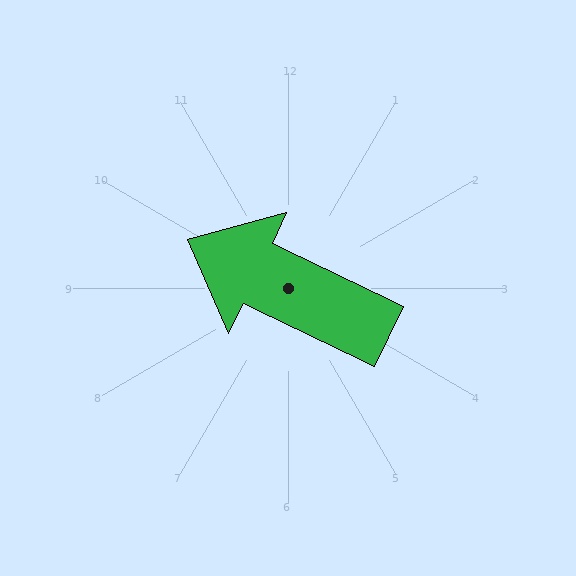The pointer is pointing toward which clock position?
Roughly 10 o'clock.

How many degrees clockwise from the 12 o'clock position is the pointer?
Approximately 296 degrees.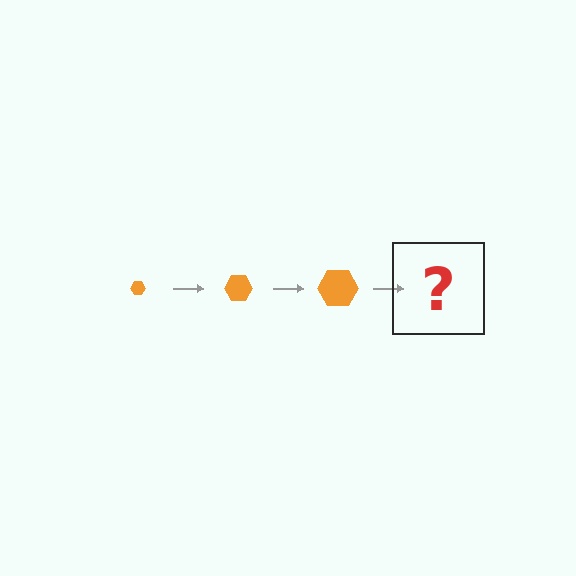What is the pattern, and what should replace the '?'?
The pattern is that the hexagon gets progressively larger each step. The '?' should be an orange hexagon, larger than the previous one.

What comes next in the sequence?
The next element should be an orange hexagon, larger than the previous one.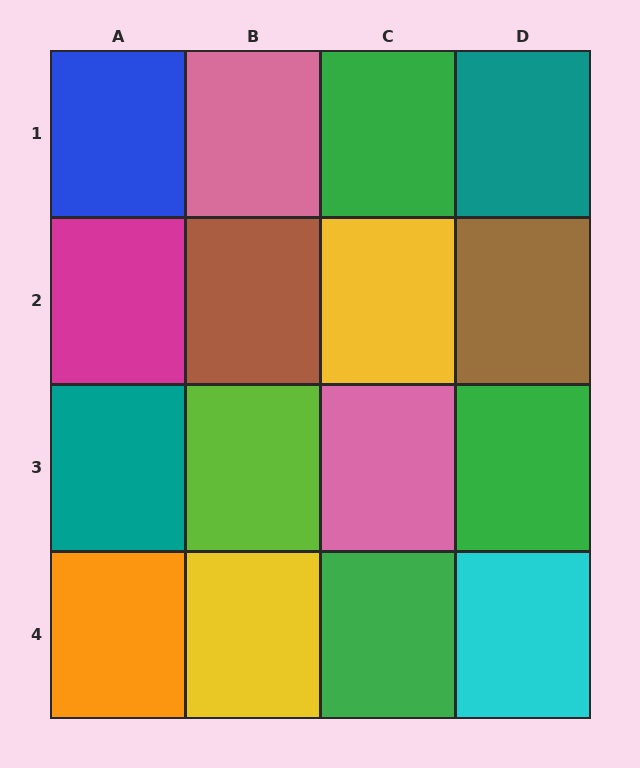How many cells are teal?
2 cells are teal.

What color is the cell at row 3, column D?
Green.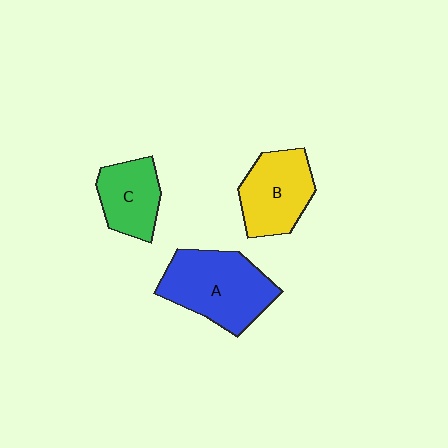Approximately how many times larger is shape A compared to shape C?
Approximately 1.7 times.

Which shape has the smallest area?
Shape C (green).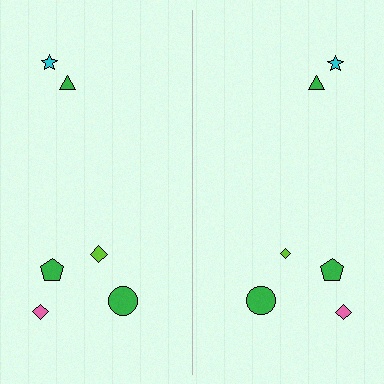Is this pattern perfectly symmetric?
No, the pattern is not perfectly symmetric. The lime diamond on the right side has a different size than its mirror counterpart.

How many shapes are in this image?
There are 12 shapes in this image.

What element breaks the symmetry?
The lime diamond on the right side has a different size than its mirror counterpart.